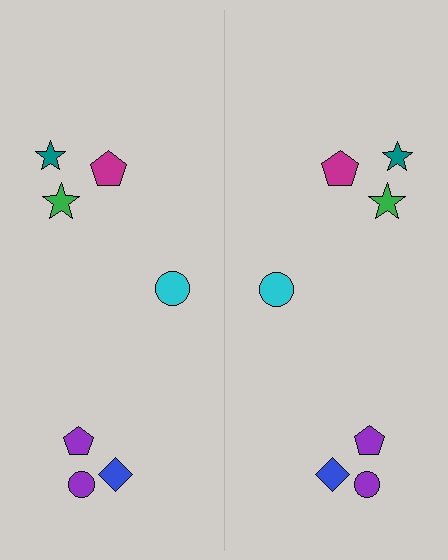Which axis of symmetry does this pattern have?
The pattern has a vertical axis of symmetry running through the center of the image.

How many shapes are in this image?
There are 14 shapes in this image.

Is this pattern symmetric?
Yes, this pattern has bilateral (reflection) symmetry.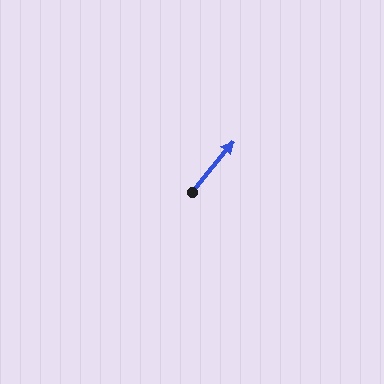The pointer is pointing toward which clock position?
Roughly 1 o'clock.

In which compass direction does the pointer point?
Northeast.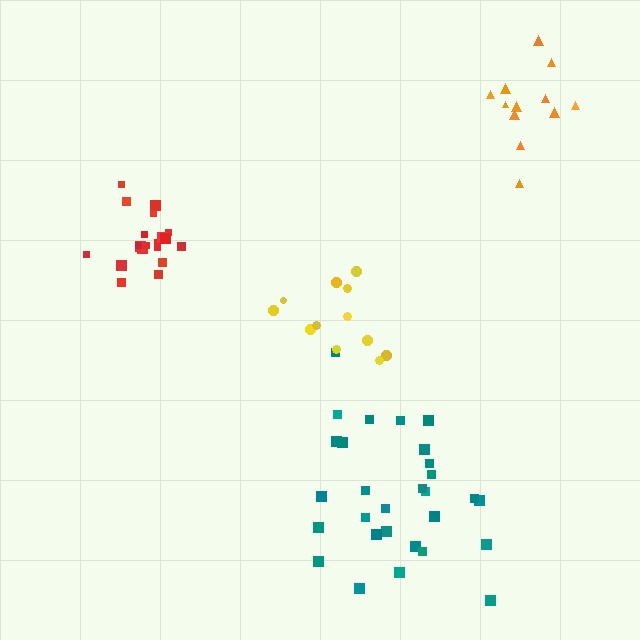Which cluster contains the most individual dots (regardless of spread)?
Teal (29).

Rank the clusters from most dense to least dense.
red, orange, teal, yellow.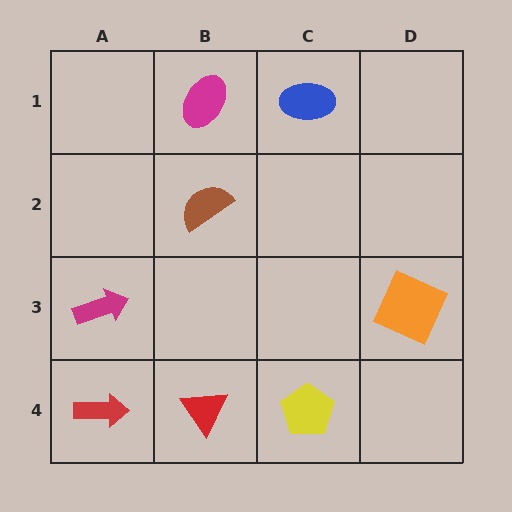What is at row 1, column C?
A blue ellipse.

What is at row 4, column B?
A red triangle.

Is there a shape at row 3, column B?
No, that cell is empty.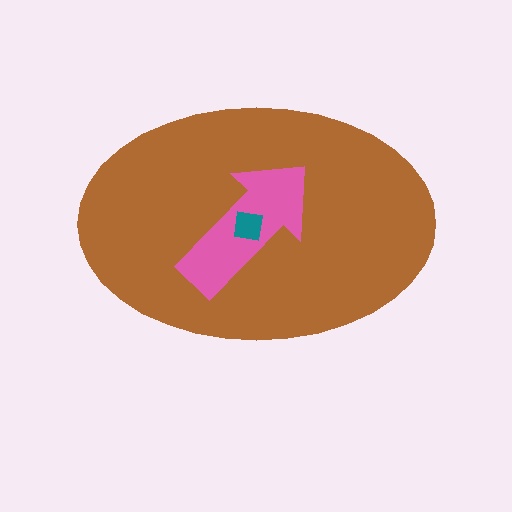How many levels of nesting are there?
3.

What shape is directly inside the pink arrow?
The teal square.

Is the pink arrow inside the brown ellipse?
Yes.